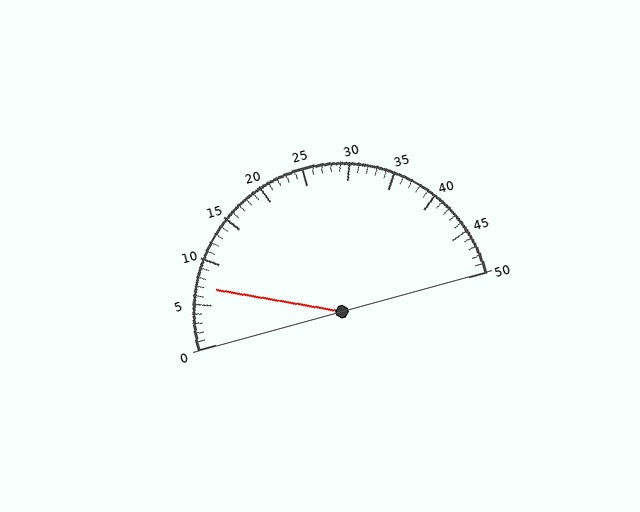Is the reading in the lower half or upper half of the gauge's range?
The reading is in the lower half of the range (0 to 50).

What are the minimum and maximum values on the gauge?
The gauge ranges from 0 to 50.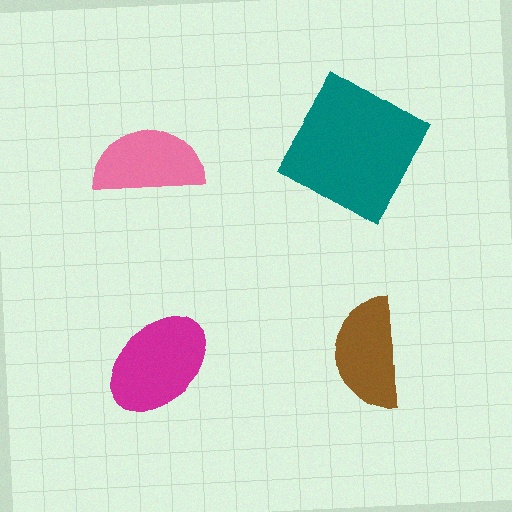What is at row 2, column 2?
A brown semicircle.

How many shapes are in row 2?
2 shapes.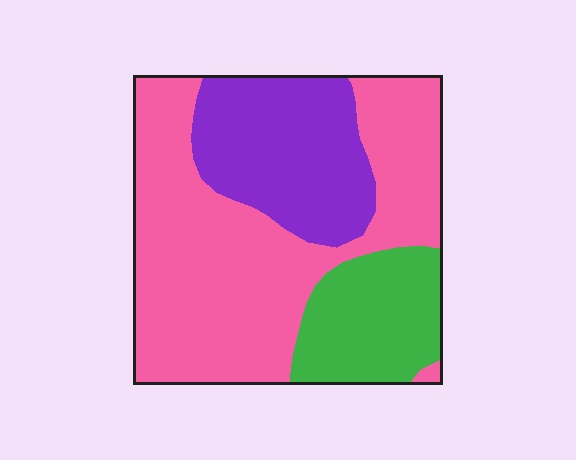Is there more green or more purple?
Purple.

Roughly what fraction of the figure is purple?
Purple takes up between a quarter and a half of the figure.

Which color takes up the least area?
Green, at roughly 20%.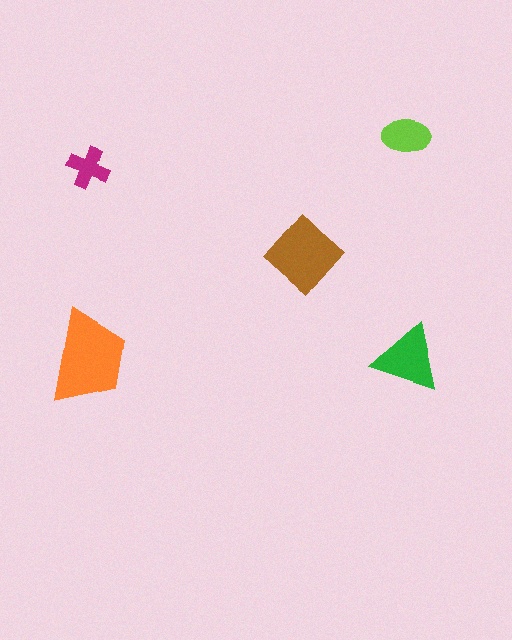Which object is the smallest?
The magenta cross.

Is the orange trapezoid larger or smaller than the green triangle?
Larger.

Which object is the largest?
The orange trapezoid.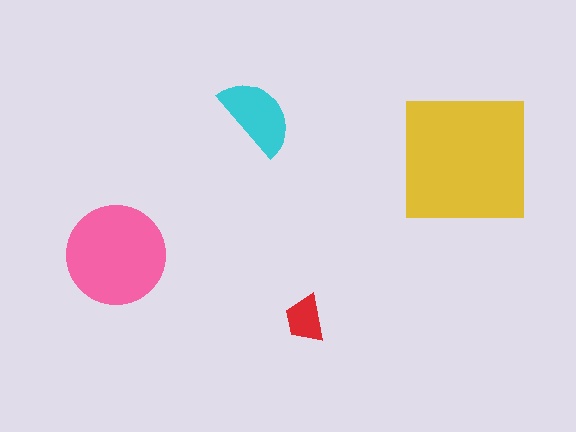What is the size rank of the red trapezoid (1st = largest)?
4th.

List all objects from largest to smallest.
The yellow square, the pink circle, the cyan semicircle, the red trapezoid.